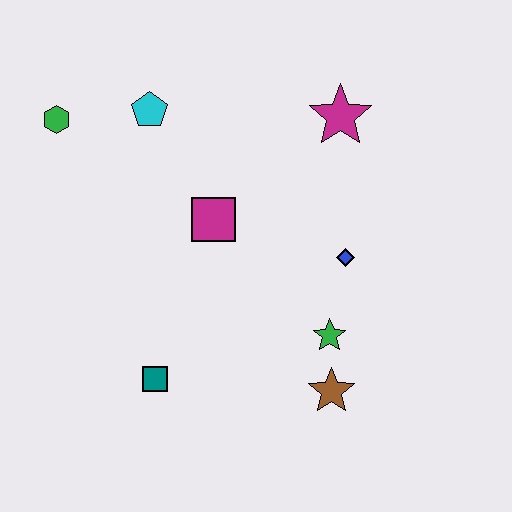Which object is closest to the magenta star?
The blue diamond is closest to the magenta star.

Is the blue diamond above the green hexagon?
No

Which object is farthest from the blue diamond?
The green hexagon is farthest from the blue diamond.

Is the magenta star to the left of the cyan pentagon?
No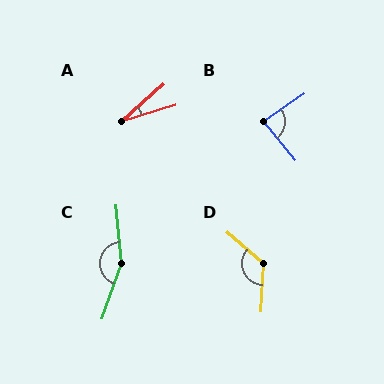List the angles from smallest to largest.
A (24°), B (85°), D (128°), C (155°).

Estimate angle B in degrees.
Approximately 85 degrees.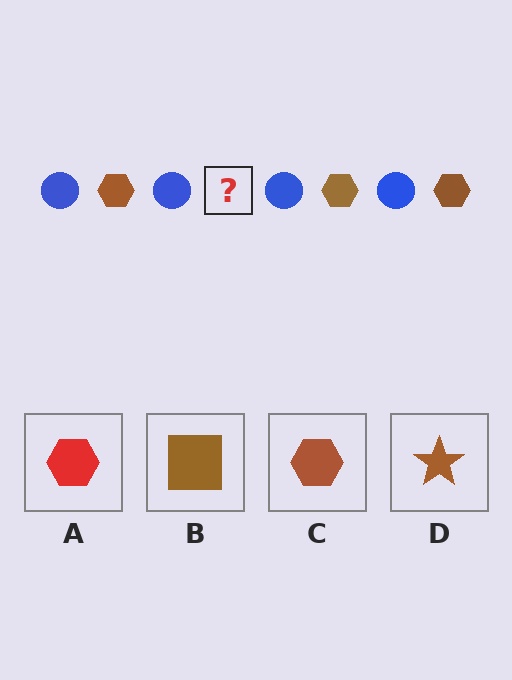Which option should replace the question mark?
Option C.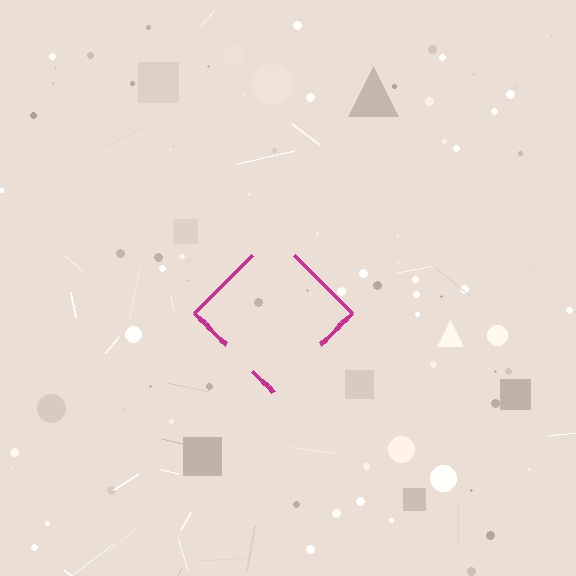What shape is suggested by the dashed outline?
The dashed outline suggests a diamond.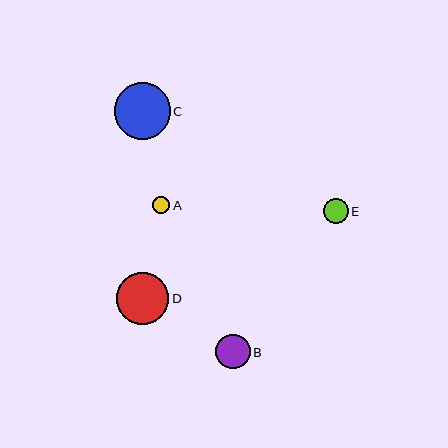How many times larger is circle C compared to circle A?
Circle C is approximately 3.3 times the size of circle A.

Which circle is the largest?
Circle C is the largest with a size of approximately 56 pixels.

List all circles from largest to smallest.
From largest to smallest: C, D, B, E, A.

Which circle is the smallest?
Circle A is the smallest with a size of approximately 17 pixels.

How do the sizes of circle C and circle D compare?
Circle C and circle D are approximately the same size.